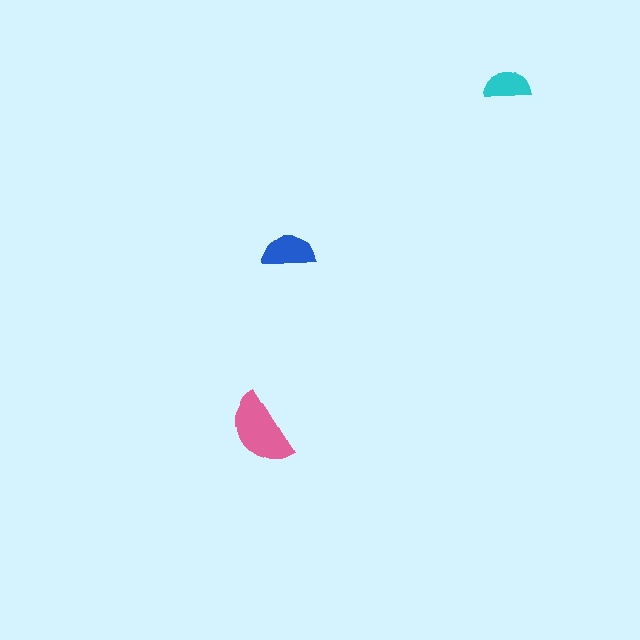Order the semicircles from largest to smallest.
the pink one, the blue one, the cyan one.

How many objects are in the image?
There are 3 objects in the image.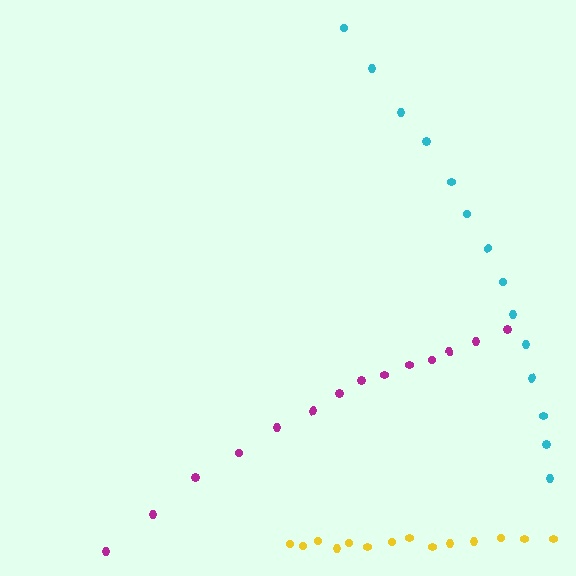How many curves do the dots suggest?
There are 3 distinct paths.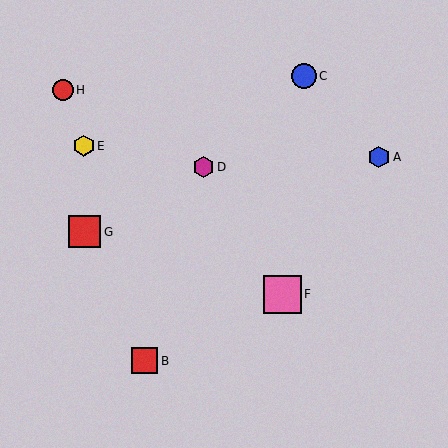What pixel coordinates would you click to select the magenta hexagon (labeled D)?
Click at (204, 167) to select the magenta hexagon D.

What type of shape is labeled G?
Shape G is a red square.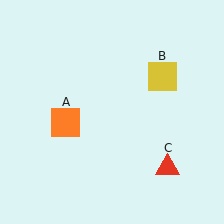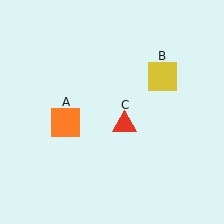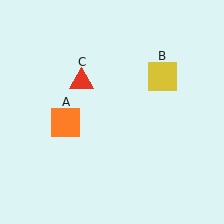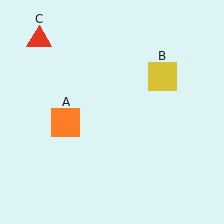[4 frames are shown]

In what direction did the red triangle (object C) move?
The red triangle (object C) moved up and to the left.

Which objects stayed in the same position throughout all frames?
Orange square (object A) and yellow square (object B) remained stationary.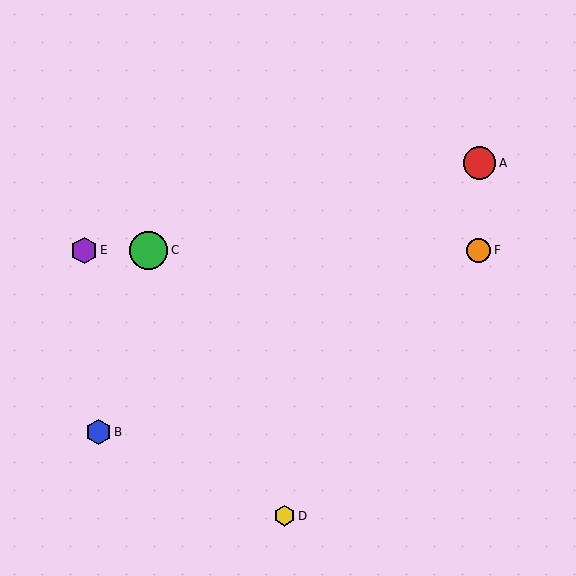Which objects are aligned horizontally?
Objects C, E, F are aligned horizontally.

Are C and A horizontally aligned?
No, C is at y≈250 and A is at y≈163.